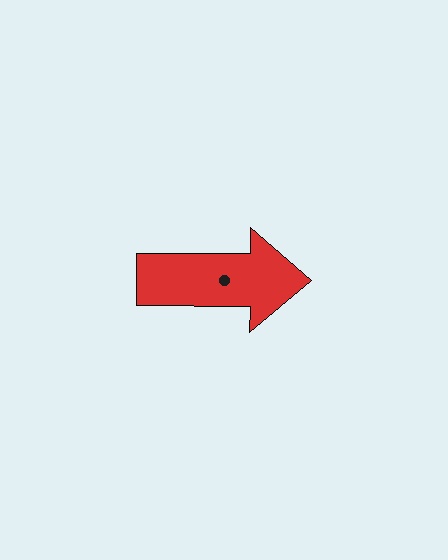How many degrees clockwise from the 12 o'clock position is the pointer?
Approximately 90 degrees.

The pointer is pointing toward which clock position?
Roughly 3 o'clock.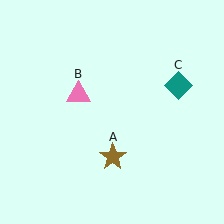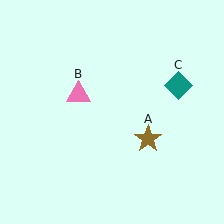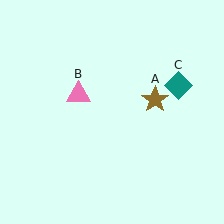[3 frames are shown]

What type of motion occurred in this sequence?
The brown star (object A) rotated counterclockwise around the center of the scene.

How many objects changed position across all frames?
1 object changed position: brown star (object A).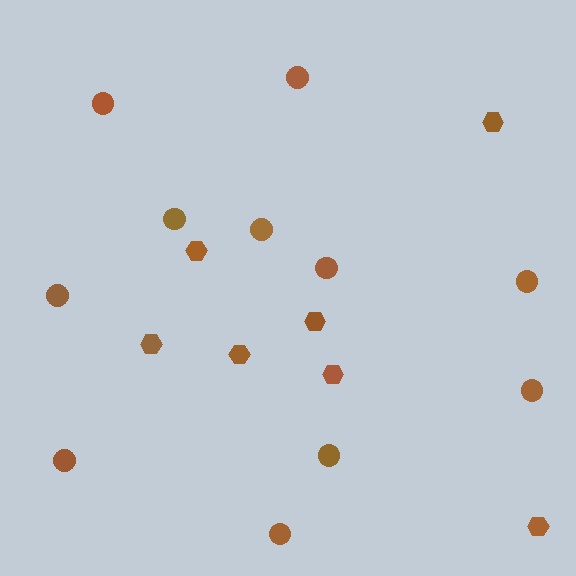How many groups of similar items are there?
There are 2 groups: one group of circles (11) and one group of hexagons (7).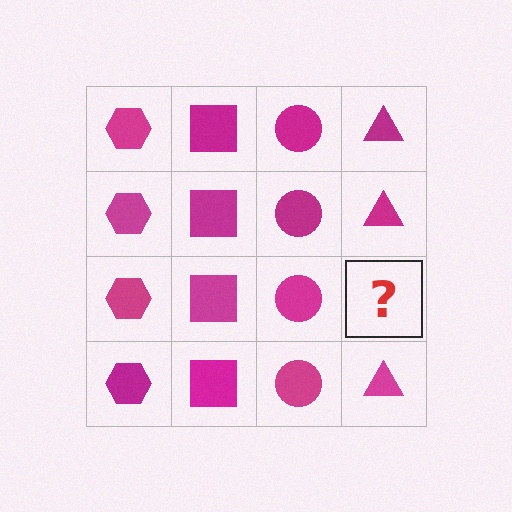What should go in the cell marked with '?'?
The missing cell should contain a magenta triangle.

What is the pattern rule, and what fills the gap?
The rule is that each column has a consistent shape. The gap should be filled with a magenta triangle.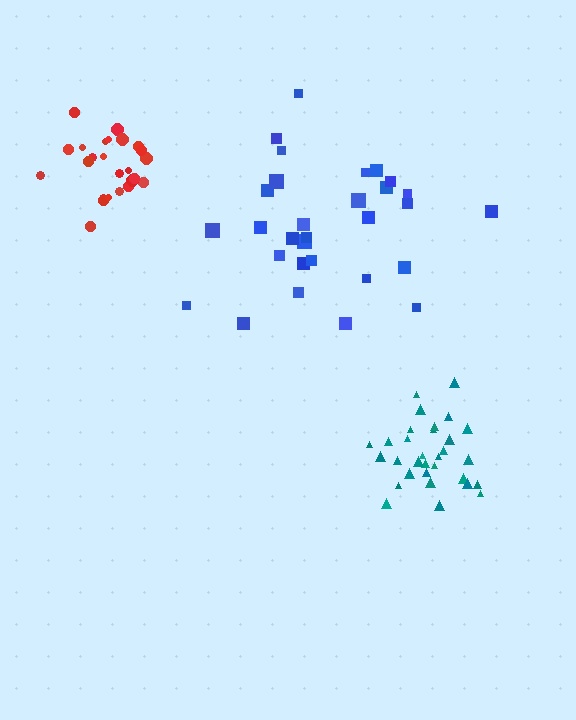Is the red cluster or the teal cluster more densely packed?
Teal.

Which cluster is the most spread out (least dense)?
Blue.